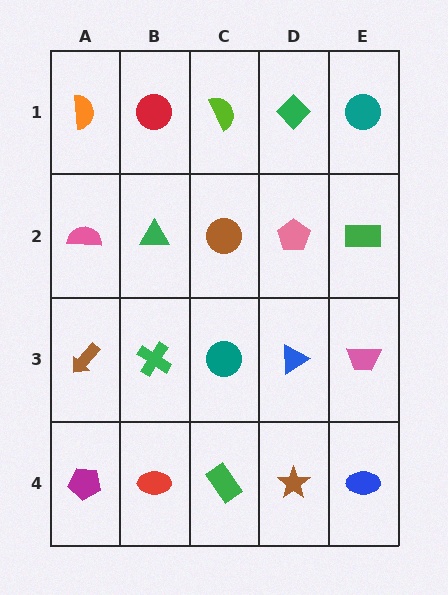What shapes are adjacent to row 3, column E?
A green rectangle (row 2, column E), a blue ellipse (row 4, column E), a blue triangle (row 3, column D).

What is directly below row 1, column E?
A green rectangle.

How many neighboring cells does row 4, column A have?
2.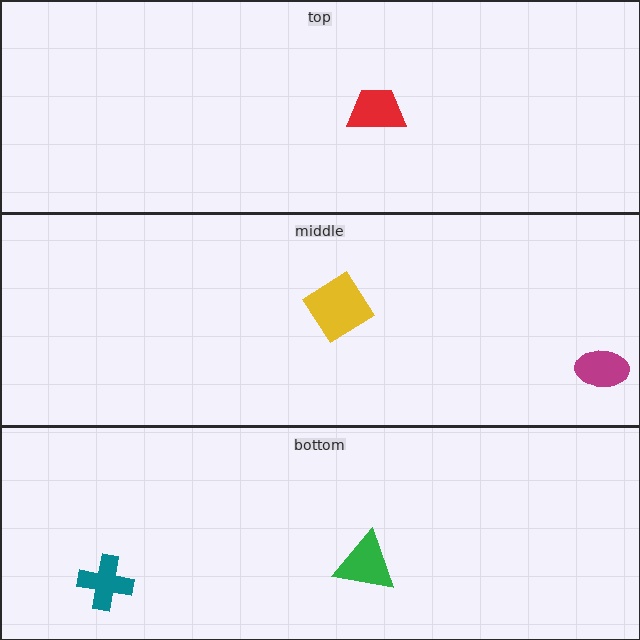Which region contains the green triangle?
The bottom region.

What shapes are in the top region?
The red trapezoid.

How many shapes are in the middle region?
2.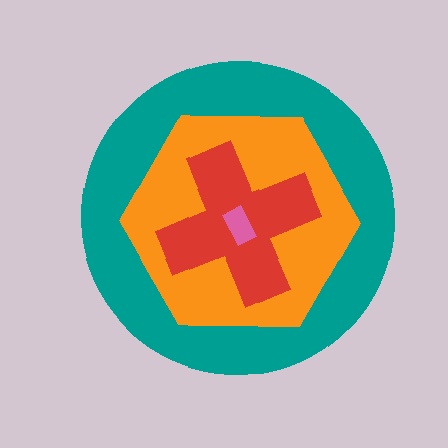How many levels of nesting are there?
4.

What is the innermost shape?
The pink rectangle.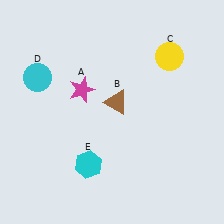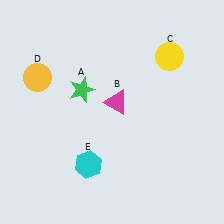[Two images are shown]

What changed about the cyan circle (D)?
In Image 1, D is cyan. In Image 2, it changed to yellow.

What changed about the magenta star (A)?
In Image 1, A is magenta. In Image 2, it changed to green.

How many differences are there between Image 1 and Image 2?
There are 3 differences between the two images.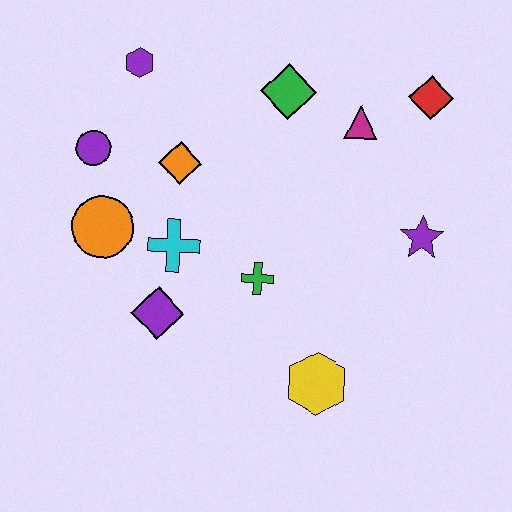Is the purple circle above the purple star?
Yes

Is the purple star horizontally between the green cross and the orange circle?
No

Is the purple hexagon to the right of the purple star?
No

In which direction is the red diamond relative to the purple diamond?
The red diamond is to the right of the purple diamond.